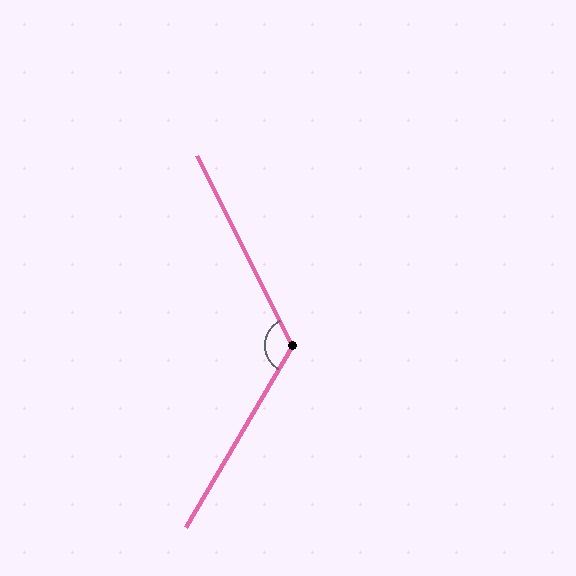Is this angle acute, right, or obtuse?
It is obtuse.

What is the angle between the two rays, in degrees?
Approximately 123 degrees.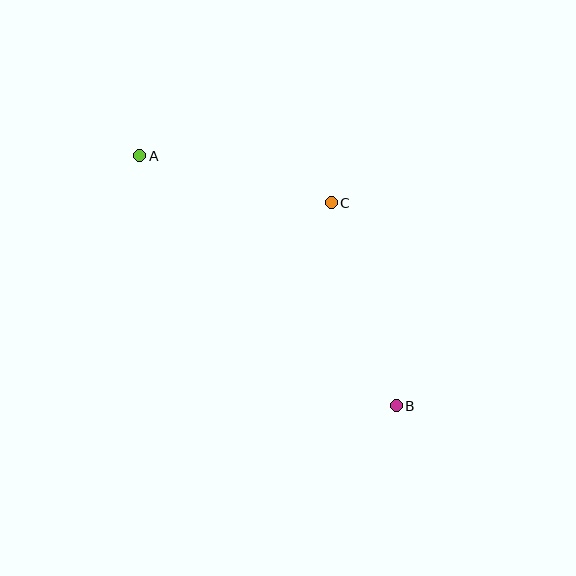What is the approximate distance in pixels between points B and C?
The distance between B and C is approximately 213 pixels.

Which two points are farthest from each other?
Points A and B are farthest from each other.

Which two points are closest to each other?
Points A and C are closest to each other.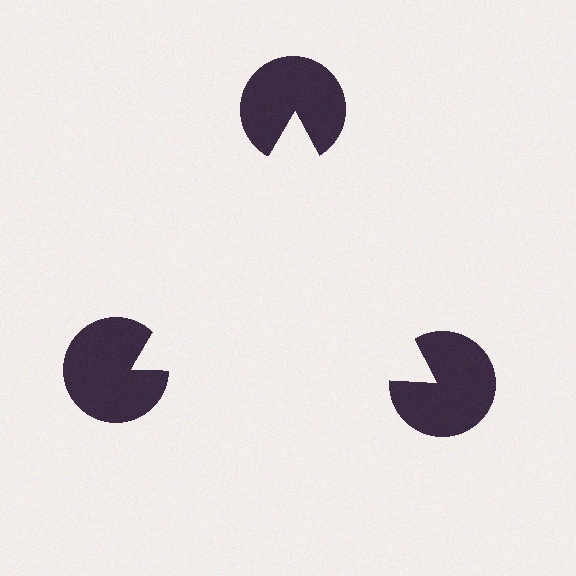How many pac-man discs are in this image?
There are 3 — one at each vertex of the illusory triangle.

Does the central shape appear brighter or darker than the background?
It typically appears slightly brighter than the background, even though no actual brightness change is drawn.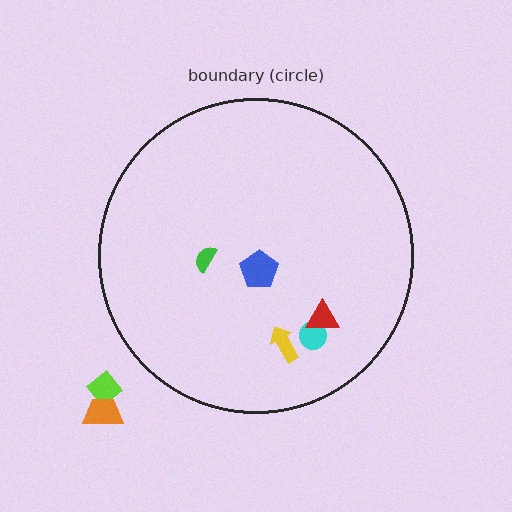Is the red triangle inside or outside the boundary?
Inside.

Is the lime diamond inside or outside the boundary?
Outside.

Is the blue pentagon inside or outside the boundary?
Inside.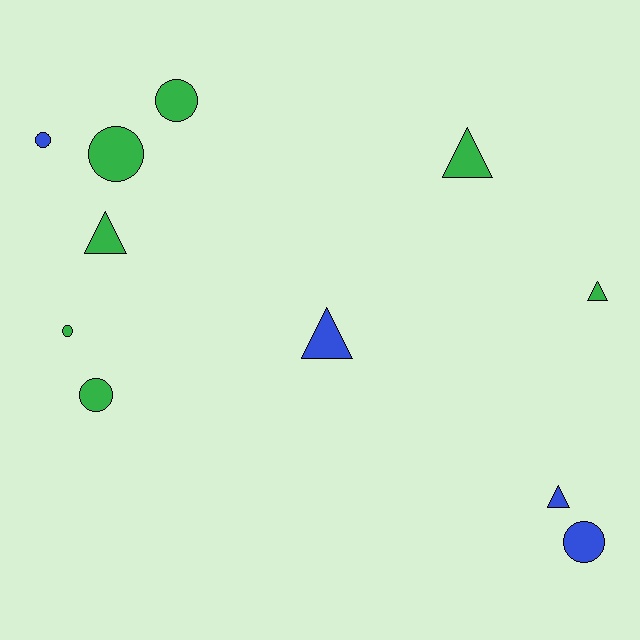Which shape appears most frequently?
Circle, with 6 objects.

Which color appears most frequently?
Green, with 7 objects.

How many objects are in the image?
There are 11 objects.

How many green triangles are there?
There are 3 green triangles.